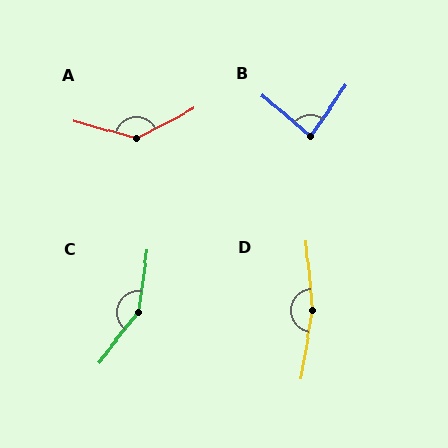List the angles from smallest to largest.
B (85°), A (136°), C (149°), D (165°).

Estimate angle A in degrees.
Approximately 136 degrees.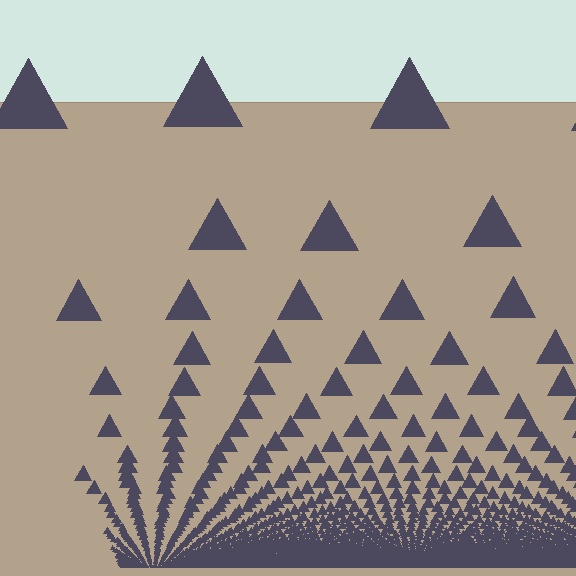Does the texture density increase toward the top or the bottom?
Density increases toward the bottom.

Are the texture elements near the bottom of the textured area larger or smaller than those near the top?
Smaller. The gradient is inverted — elements near the bottom are smaller and denser.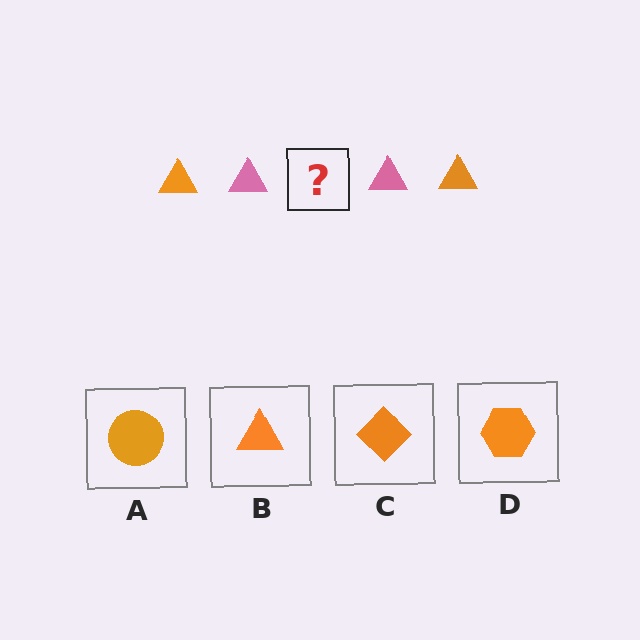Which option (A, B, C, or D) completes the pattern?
B.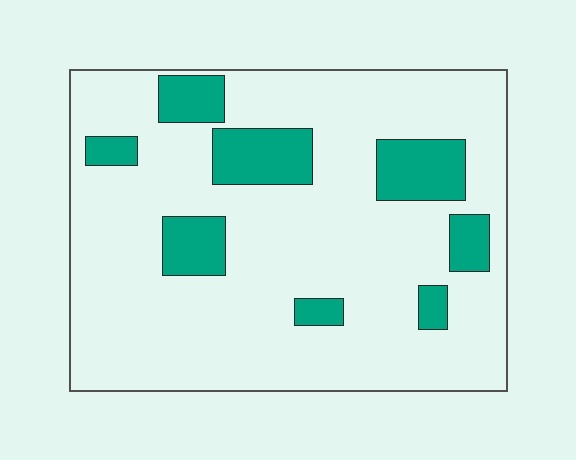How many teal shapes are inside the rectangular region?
8.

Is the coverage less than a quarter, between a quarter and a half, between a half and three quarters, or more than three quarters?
Less than a quarter.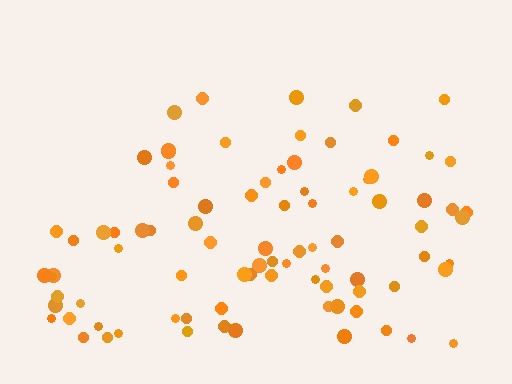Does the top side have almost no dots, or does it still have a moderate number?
Still a moderate number, just noticeably fewer than the bottom.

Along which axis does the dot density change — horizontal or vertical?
Vertical.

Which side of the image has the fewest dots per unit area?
The top.